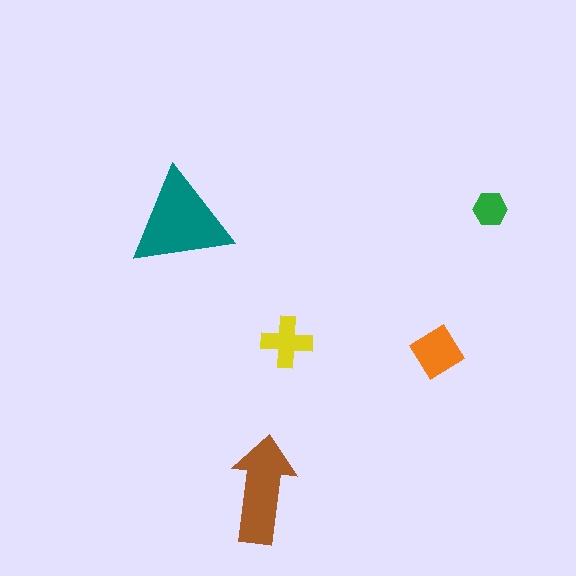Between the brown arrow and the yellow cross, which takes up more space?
The brown arrow.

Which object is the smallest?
The green hexagon.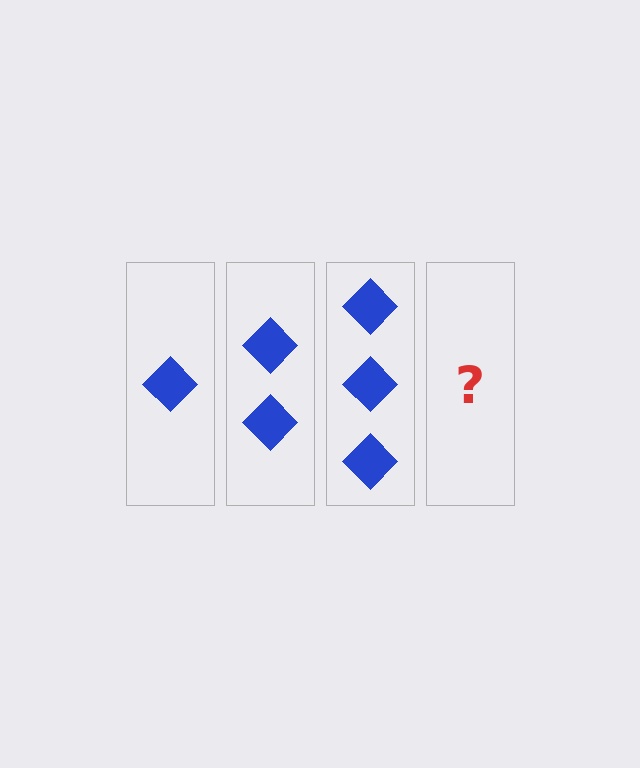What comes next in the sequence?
The next element should be 4 diamonds.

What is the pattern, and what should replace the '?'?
The pattern is that each step adds one more diamond. The '?' should be 4 diamonds.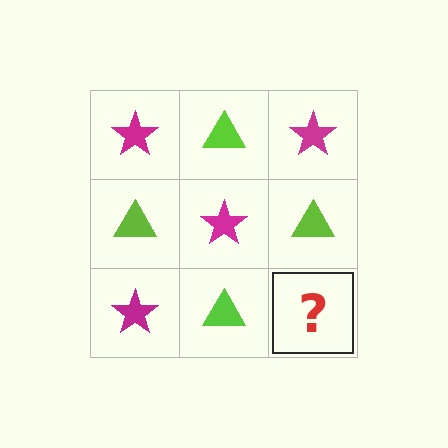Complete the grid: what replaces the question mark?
The question mark should be replaced with a magenta star.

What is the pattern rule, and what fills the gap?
The rule is that it alternates magenta star and lime triangle in a checkerboard pattern. The gap should be filled with a magenta star.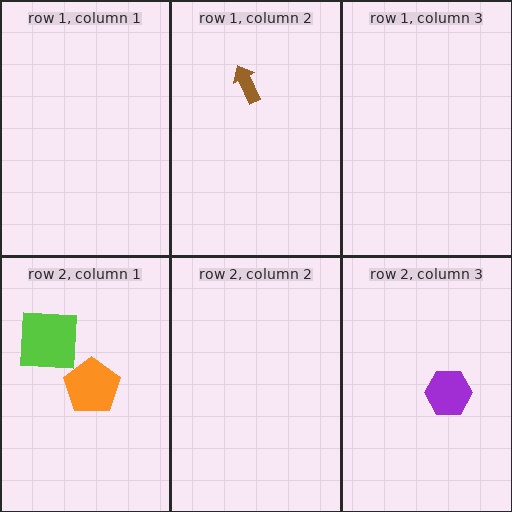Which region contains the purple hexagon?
The row 2, column 3 region.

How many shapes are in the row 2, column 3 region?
1.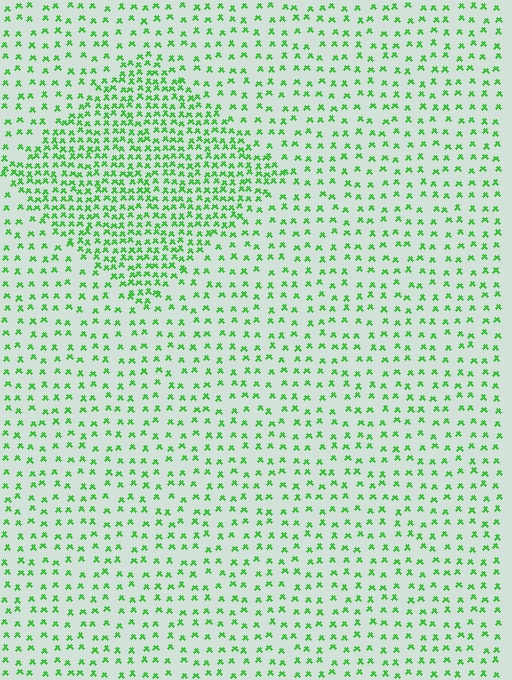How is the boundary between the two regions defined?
The boundary is defined by a change in element density (approximately 2.2x ratio). All elements are the same color, size, and shape.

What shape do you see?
I see a diamond.